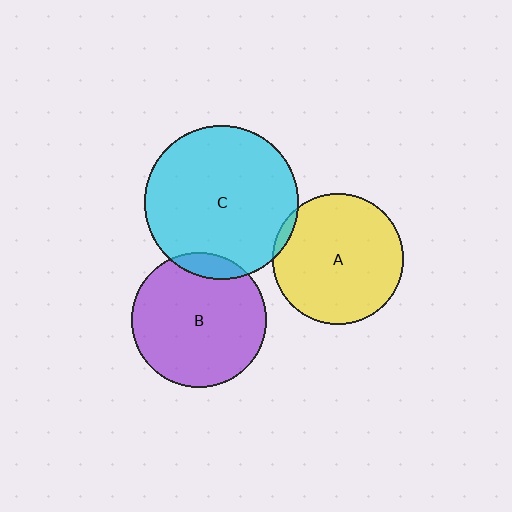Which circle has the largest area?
Circle C (cyan).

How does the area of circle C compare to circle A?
Approximately 1.4 times.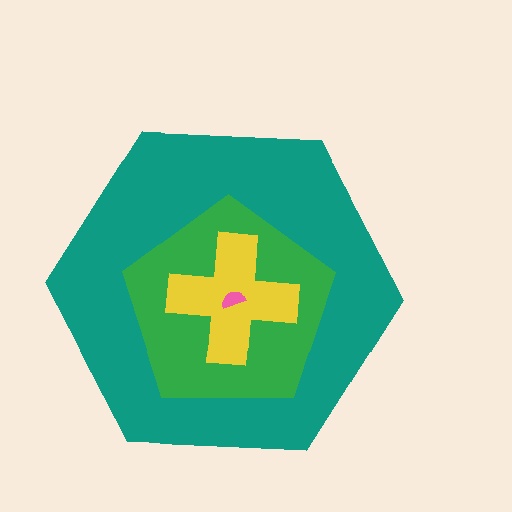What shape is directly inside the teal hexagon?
The green pentagon.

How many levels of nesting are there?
4.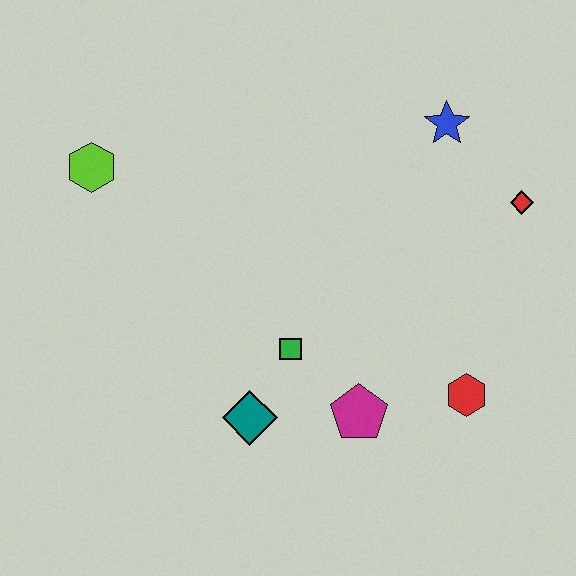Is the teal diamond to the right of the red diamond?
No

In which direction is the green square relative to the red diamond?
The green square is to the left of the red diamond.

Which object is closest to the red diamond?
The blue star is closest to the red diamond.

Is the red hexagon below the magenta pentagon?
No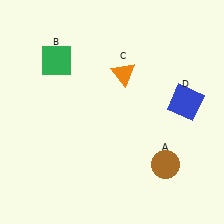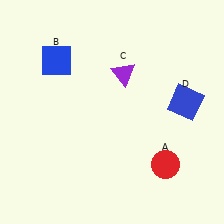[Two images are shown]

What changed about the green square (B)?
In Image 1, B is green. In Image 2, it changed to blue.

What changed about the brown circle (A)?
In Image 1, A is brown. In Image 2, it changed to red.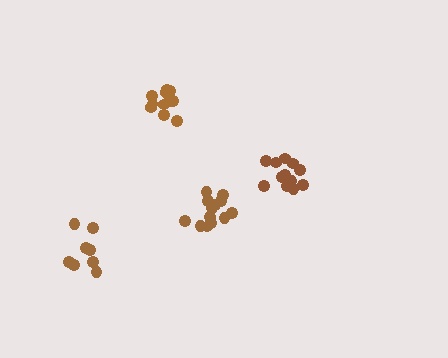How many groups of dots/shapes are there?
There are 4 groups.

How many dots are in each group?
Group 1: 8 dots, Group 2: 11 dots, Group 3: 12 dots, Group 4: 13 dots (44 total).